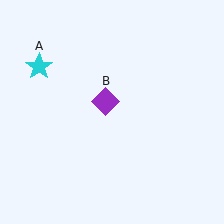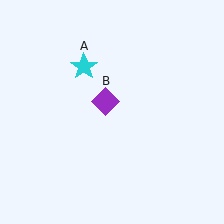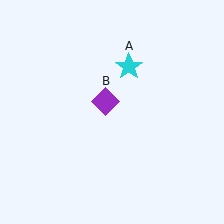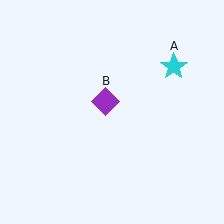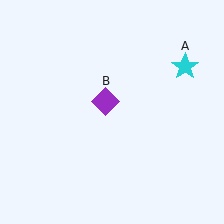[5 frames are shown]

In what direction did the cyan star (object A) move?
The cyan star (object A) moved right.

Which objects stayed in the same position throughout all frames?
Purple diamond (object B) remained stationary.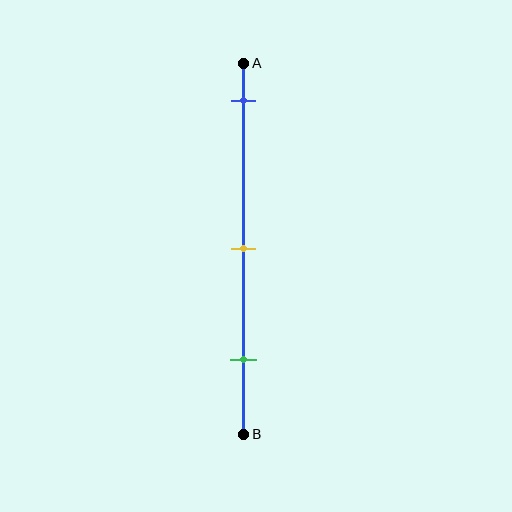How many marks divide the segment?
There are 3 marks dividing the segment.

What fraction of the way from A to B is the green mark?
The green mark is approximately 80% (0.8) of the way from A to B.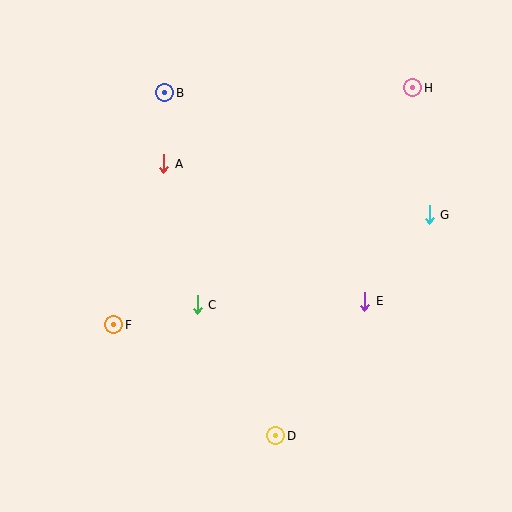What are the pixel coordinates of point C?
Point C is at (197, 305).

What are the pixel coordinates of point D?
Point D is at (276, 436).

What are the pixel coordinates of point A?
Point A is at (164, 164).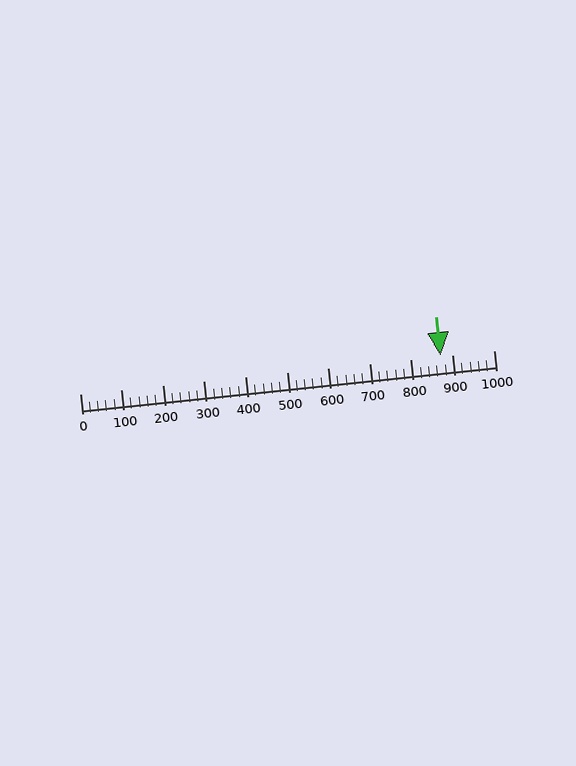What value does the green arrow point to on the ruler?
The green arrow points to approximately 872.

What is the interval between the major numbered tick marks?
The major tick marks are spaced 100 units apart.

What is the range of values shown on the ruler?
The ruler shows values from 0 to 1000.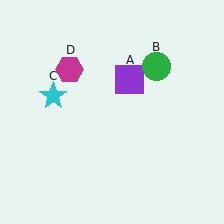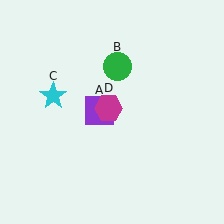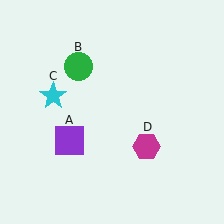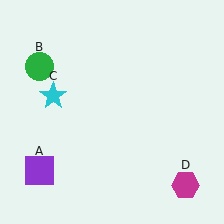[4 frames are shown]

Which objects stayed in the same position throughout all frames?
Cyan star (object C) remained stationary.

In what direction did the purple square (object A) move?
The purple square (object A) moved down and to the left.